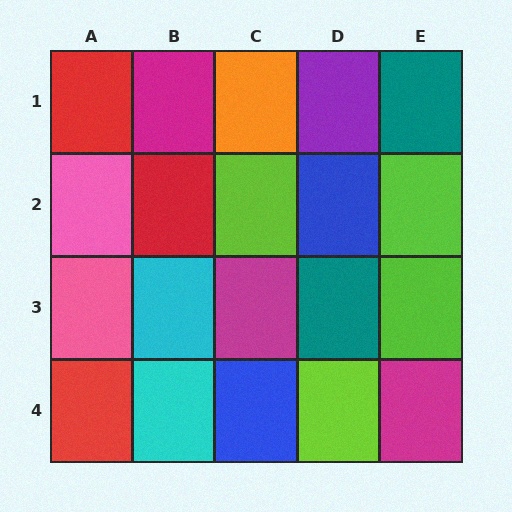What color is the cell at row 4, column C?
Blue.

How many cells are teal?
2 cells are teal.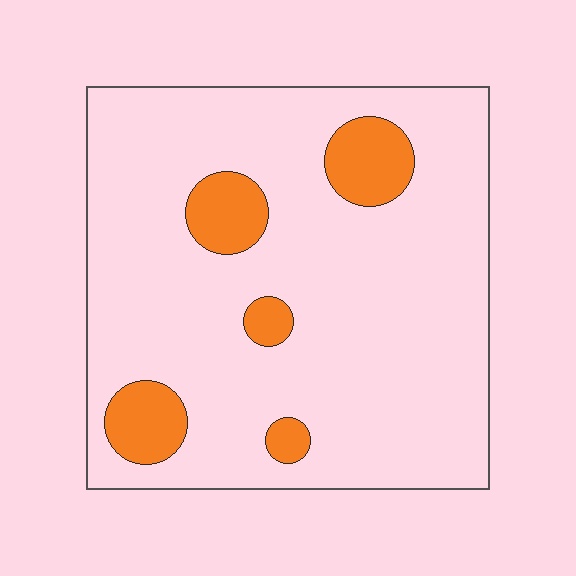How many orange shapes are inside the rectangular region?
5.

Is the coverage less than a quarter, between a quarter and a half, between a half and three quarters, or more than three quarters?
Less than a quarter.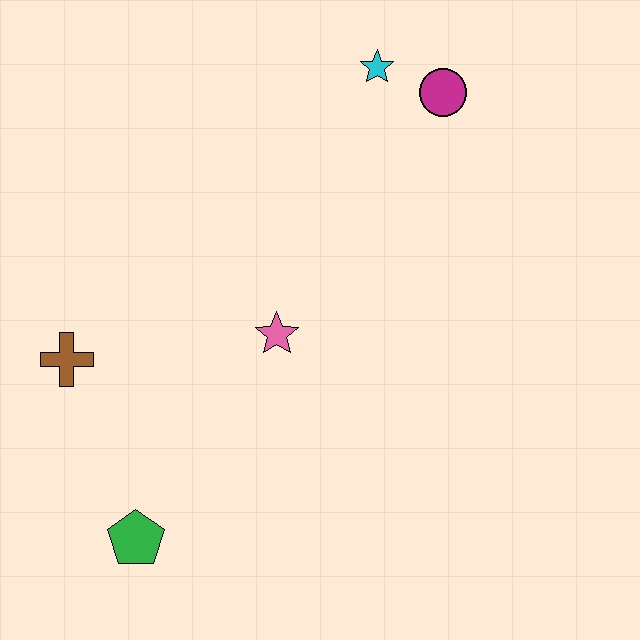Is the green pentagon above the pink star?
No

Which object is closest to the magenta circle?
The cyan star is closest to the magenta circle.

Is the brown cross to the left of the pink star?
Yes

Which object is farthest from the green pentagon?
The magenta circle is farthest from the green pentagon.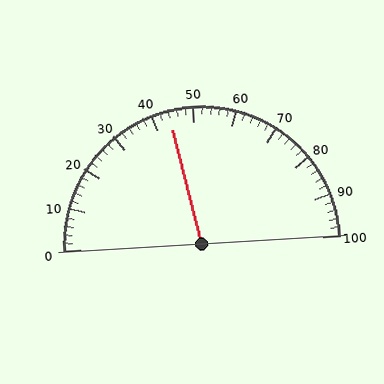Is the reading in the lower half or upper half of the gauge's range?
The reading is in the lower half of the range (0 to 100).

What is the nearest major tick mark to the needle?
The nearest major tick mark is 40.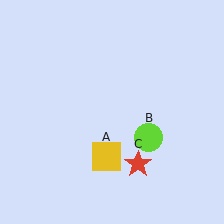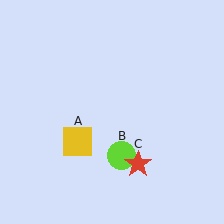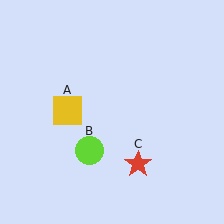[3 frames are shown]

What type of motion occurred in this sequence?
The yellow square (object A), lime circle (object B) rotated clockwise around the center of the scene.